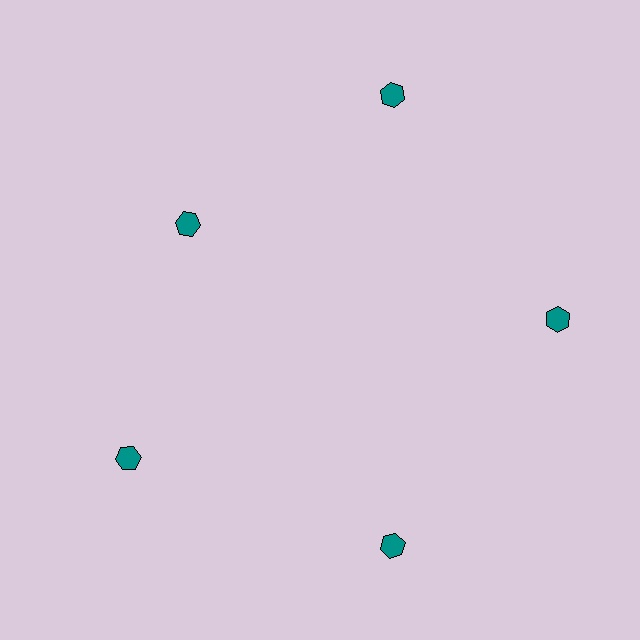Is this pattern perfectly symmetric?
No. The 5 teal hexagons are arranged in a ring, but one element near the 10 o'clock position is pulled inward toward the center, breaking the 5-fold rotational symmetry.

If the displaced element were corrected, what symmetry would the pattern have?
It would have 5-fold rotational symmetry — the pattern would map onto itself every 72 degrees.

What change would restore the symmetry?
The symmetry would be restored by moving it outward, back onto the ring so that all 5 hexagons sit at equal angles and equal distance from the center.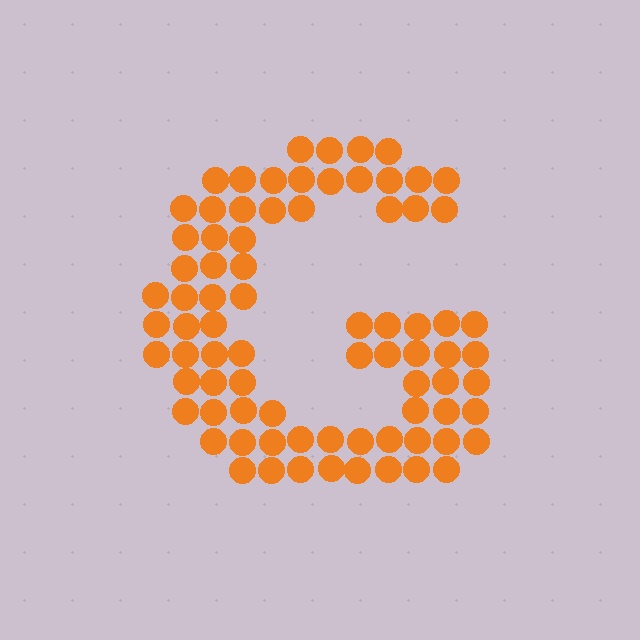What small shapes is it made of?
It is made of small circles.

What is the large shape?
The large shape is the letter G.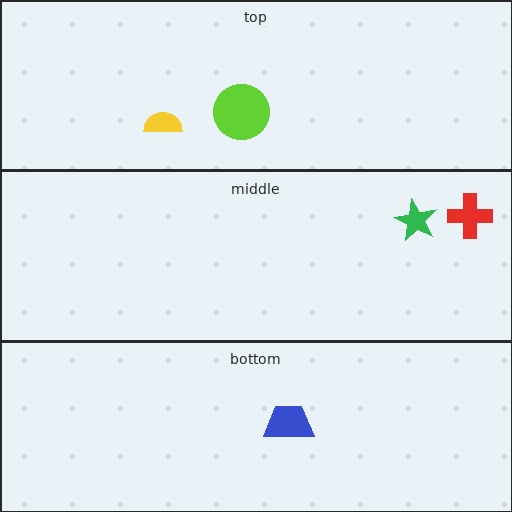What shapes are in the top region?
The lime circle, the yellow semicircle.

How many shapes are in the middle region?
2.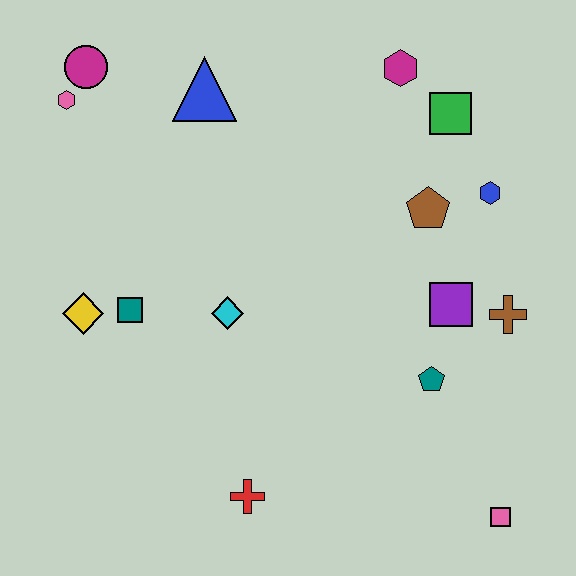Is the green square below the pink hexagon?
Yes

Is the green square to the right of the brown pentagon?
Yes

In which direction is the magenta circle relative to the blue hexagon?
The magenta circle is to the left of the blue hexagon.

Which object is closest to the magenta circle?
The pink hexagon is closest to the magenta circle.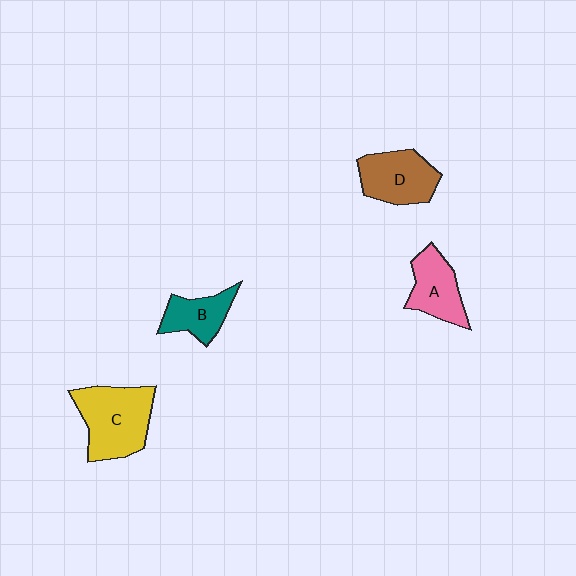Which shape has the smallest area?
Shape B (teal).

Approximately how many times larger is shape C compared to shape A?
Approximately 1.5 times.